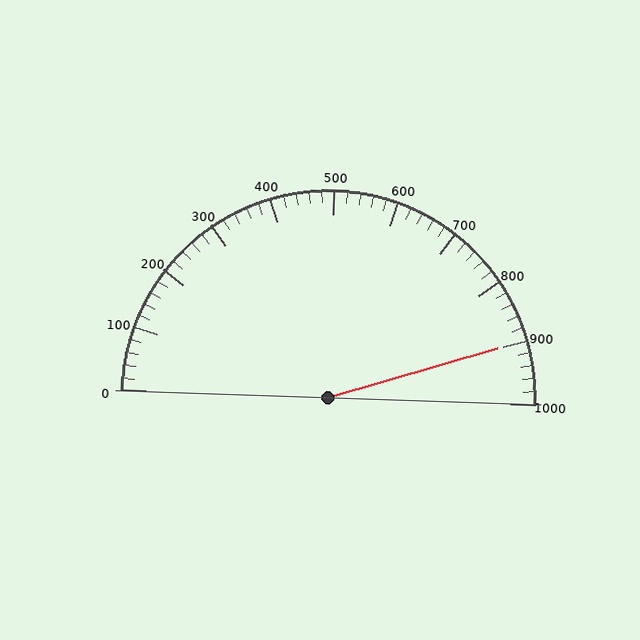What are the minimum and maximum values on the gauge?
The gauge ranges from 0 to 1000.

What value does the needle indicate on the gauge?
The needle indicates approximately 900.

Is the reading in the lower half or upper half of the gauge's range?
The reading is in the upper half of the range (0 to 1000).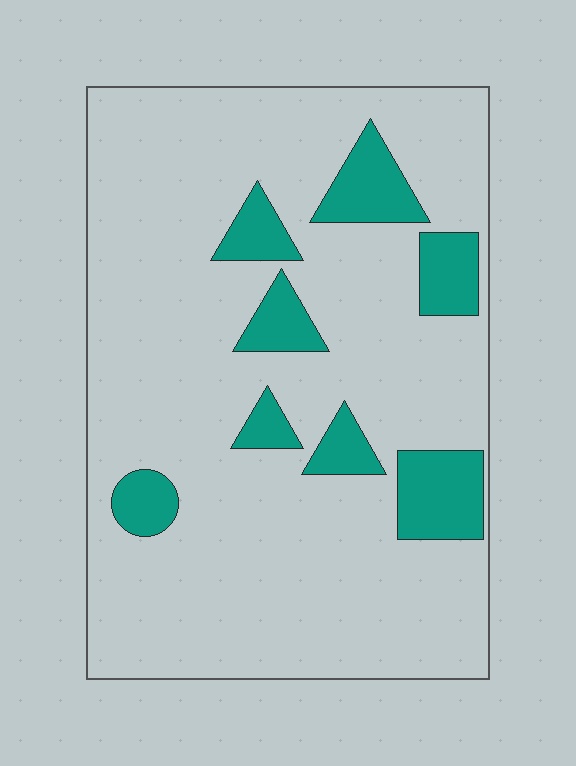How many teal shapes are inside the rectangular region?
8.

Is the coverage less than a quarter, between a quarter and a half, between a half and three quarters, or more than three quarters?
Less than a quarter.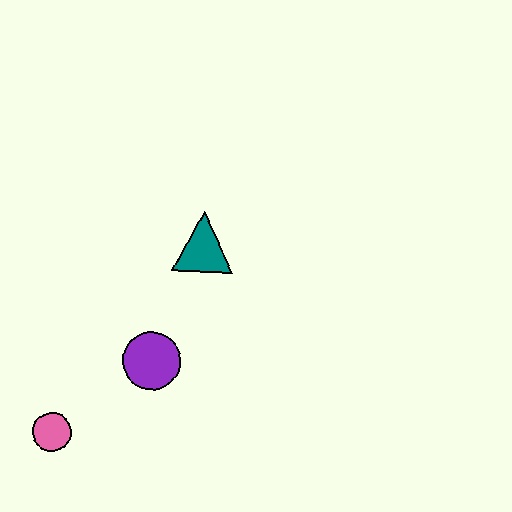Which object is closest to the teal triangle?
The purple circle is closest to the teal triangle.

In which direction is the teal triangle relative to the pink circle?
The teal triangle is above the pink circle.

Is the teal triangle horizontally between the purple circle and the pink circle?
No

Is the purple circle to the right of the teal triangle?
No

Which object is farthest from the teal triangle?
The pink circle is farthest from the teal triangle.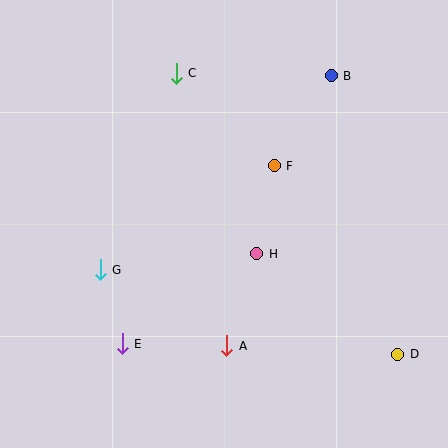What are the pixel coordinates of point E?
Point E is at (122, 344).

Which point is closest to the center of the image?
Point H at (257, 254) is closest to the center.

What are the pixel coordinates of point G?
Point G is at (100, 270).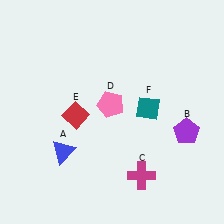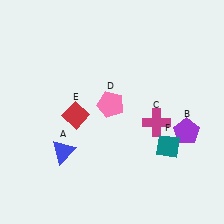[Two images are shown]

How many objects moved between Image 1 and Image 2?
2 objects moved between the two images.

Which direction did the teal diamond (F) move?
The teal diamond (F) moved down.